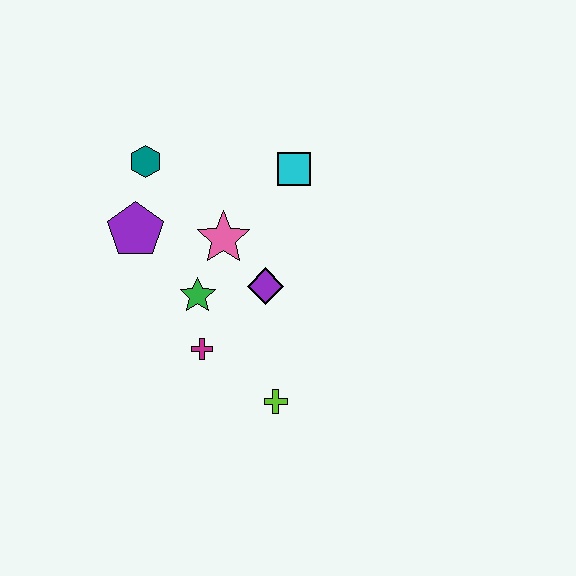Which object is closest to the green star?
The magenta cross is closest to the green star.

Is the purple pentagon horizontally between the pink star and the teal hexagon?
No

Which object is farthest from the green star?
The cyan square is farthest from the green star.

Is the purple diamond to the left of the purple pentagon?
No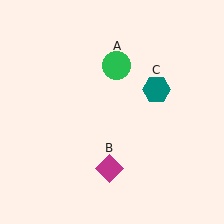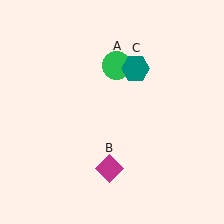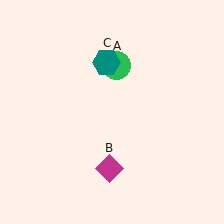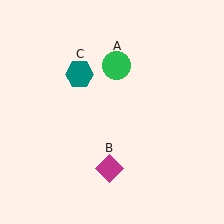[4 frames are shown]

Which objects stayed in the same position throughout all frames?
Green circle (object A) and magenta diamond (object B) remained stationary.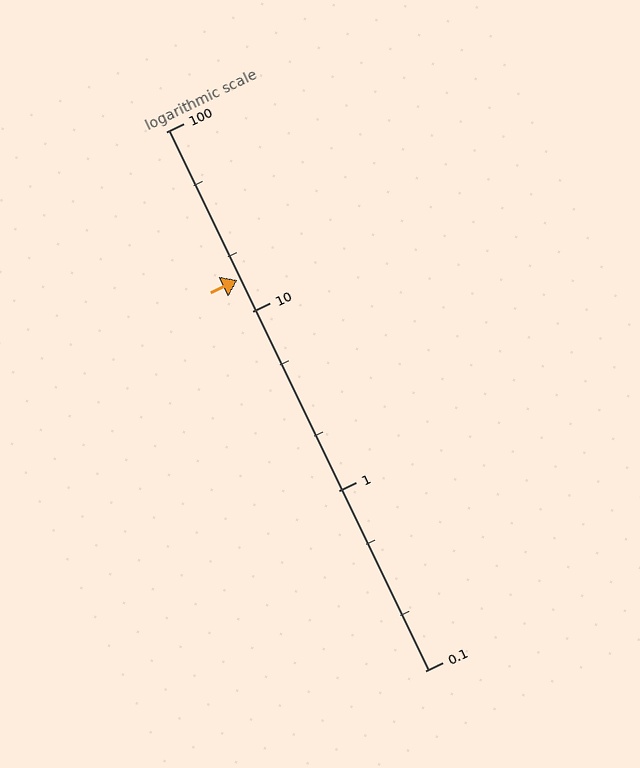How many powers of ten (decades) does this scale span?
The scale spans 3 decades, from 0.1 to 100.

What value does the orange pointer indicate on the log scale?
The pointer indicates approximately 15.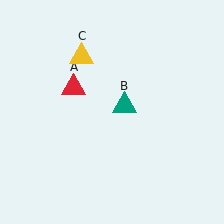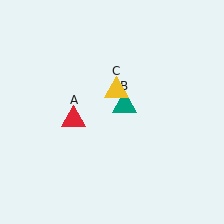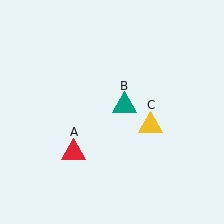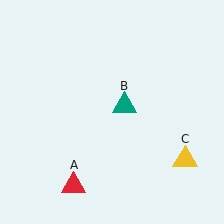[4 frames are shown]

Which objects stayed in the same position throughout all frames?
Teal triangle (object B) remained stationary.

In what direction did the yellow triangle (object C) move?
The yellow triangle (object C) moved down and to the right.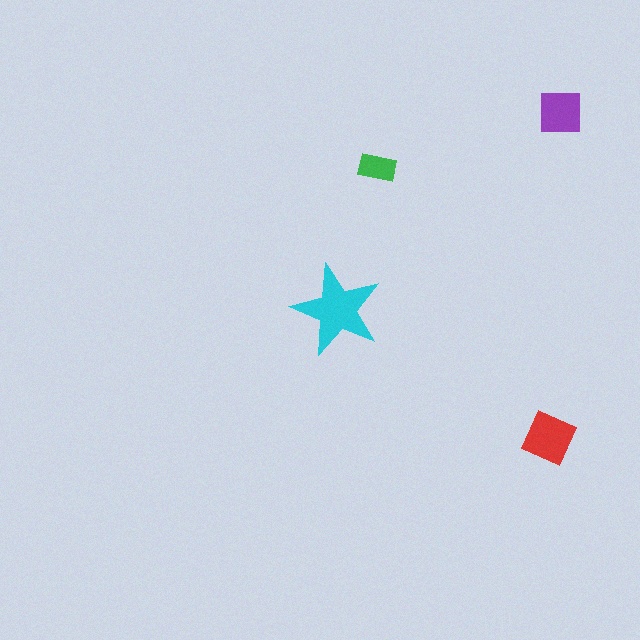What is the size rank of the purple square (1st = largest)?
3rd.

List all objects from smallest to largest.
The green rectangle, the purple square, the red diamond, the cyan star.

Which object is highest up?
The purple square is topmost.